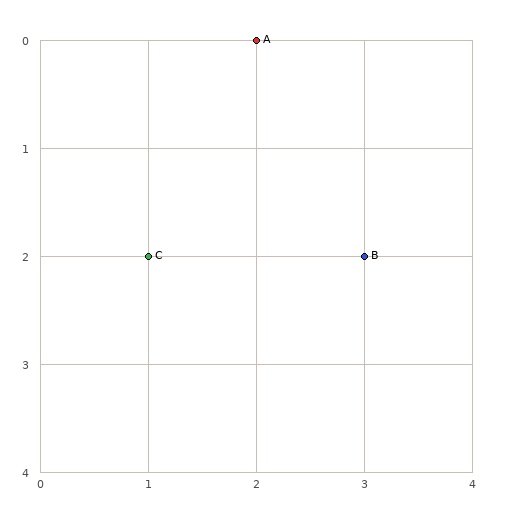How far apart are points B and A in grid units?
Points B and A are 1 column and 2 rows apart (about 2.2 grid units diagonally).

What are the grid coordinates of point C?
Point C is at grid coordinates (1, 2).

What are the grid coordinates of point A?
Point A is at grid coordinates (2, 0).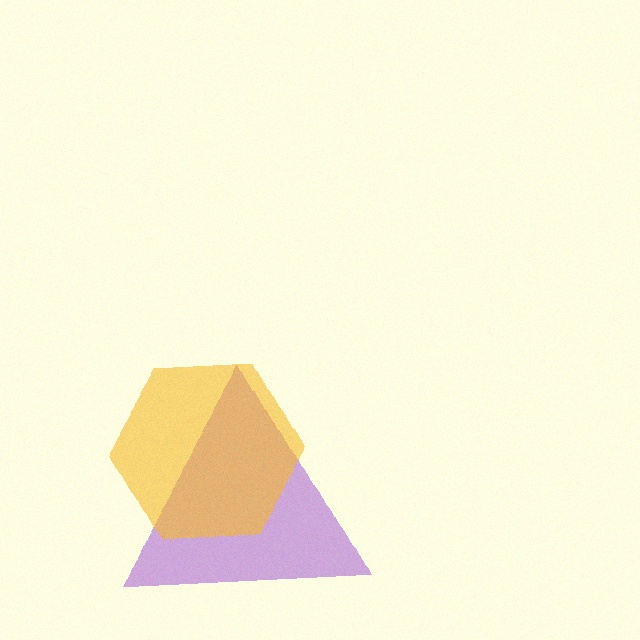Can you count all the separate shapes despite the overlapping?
Yes, there are 2 separate shapes.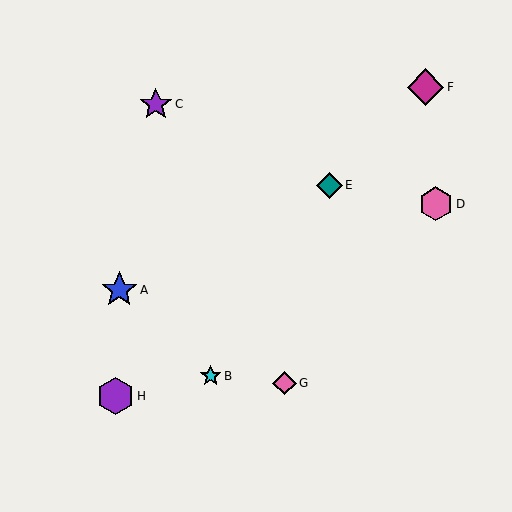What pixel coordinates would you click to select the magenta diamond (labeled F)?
Click at (425, 87) to select the magenta diamond F.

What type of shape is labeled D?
Shape D is a pink hexagon.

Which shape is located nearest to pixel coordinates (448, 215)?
The pink hexagon (labeled D) at (436, 204) is nearest to that location.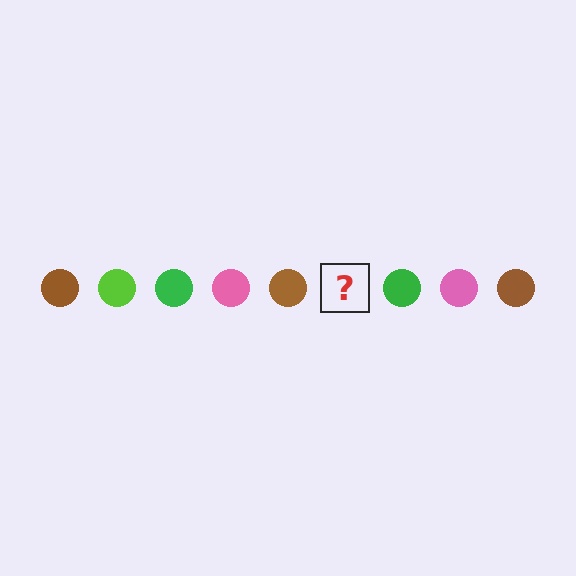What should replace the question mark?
The question mark should be replaced with a lime circle.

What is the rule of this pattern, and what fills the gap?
The rule is that the pattern cycles through brown, lime, green, pink circles. The gap should be filled with a lime circle.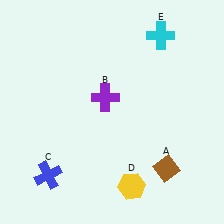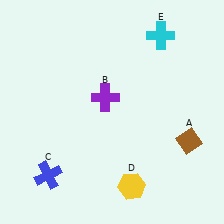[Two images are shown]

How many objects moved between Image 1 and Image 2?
1 object moved between the two images.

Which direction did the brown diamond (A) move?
The brown diamond (A) moved up.